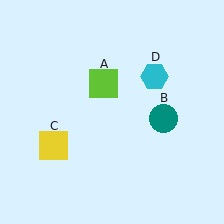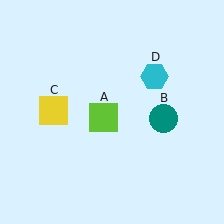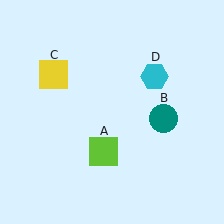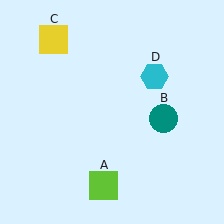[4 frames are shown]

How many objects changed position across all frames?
2 objects changed position: lime square (object A), yellow square (object C).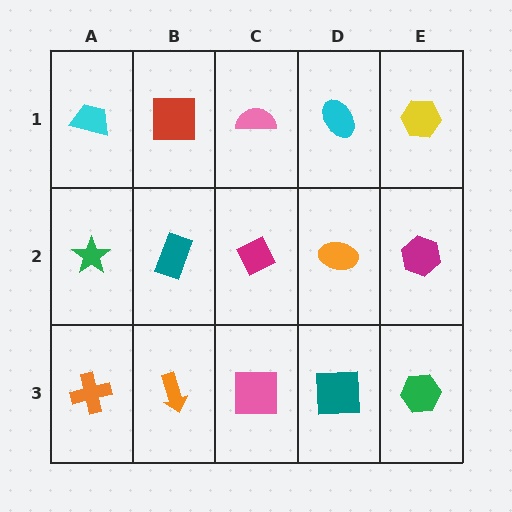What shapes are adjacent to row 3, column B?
A teal rectangle (row 2, column B), an orange cross (row 3, column A), a pink square (row 3, column C).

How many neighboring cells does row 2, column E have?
3.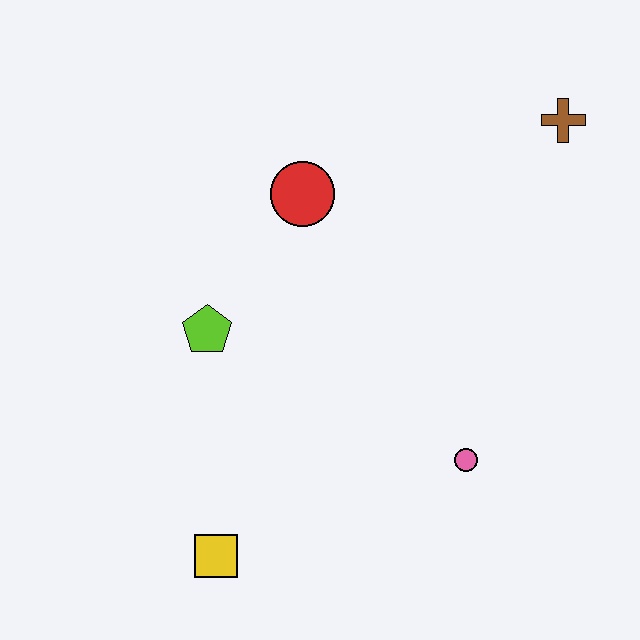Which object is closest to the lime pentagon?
The red circle is closest to the lime pentagon.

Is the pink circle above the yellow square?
Yes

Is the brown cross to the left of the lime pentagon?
No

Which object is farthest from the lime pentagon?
The brown cross is farthest from the lime pentagon.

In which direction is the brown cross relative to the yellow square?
The brown cross is above the yellow square.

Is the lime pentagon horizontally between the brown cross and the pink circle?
No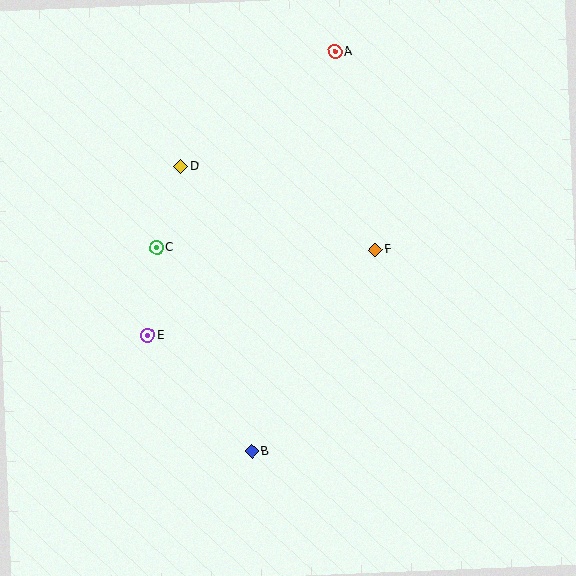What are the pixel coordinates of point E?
Point E is at (147, 335).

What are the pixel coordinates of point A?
Point A is at (335, 52).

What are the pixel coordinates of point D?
Point D is at (181, 167).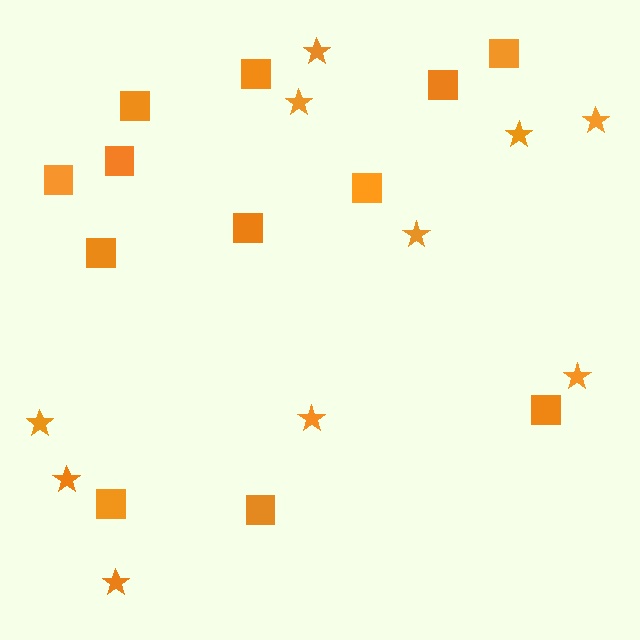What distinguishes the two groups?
There are 2 groups: one group of stars (10) and one group of squares (12).